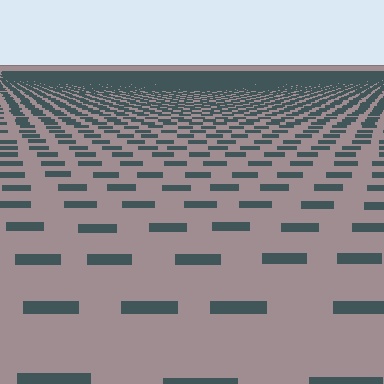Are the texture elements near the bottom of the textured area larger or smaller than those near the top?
Larger. Near the bottom, elements are closer to the viewer and appear at a bigger on-screen size.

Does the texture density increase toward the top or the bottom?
Density increases toward the top.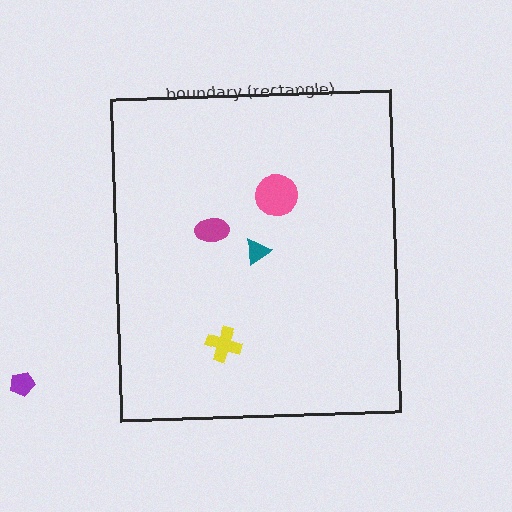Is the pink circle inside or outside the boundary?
Inside.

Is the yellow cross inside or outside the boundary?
Inside.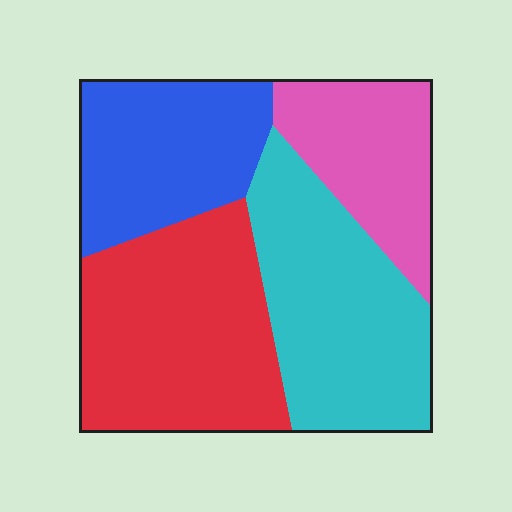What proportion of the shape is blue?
Blue takes up about one fifth (1/5) of the shape.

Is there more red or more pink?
Red.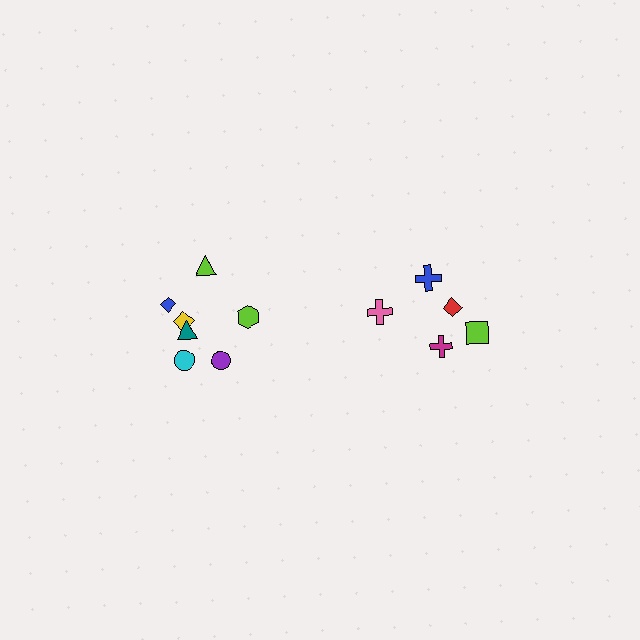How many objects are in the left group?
There are 7 objects.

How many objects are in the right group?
There are 5 objects.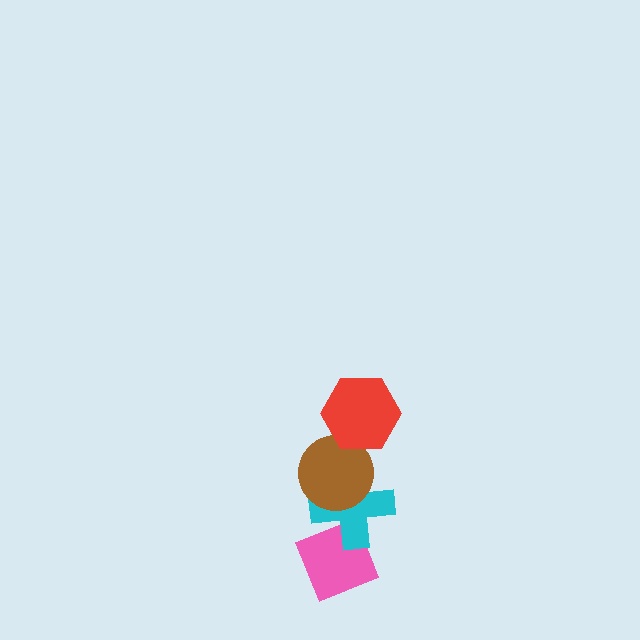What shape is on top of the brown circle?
The red hexagon is on top of the brown circle.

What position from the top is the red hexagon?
The red hexagon is 1st from the top.